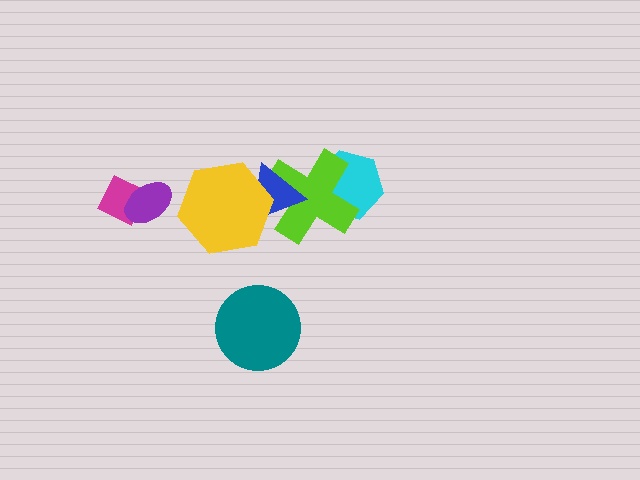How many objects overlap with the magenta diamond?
1 object overlaps with the magenta diamond.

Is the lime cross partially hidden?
Yes, it is partially covered by another shape.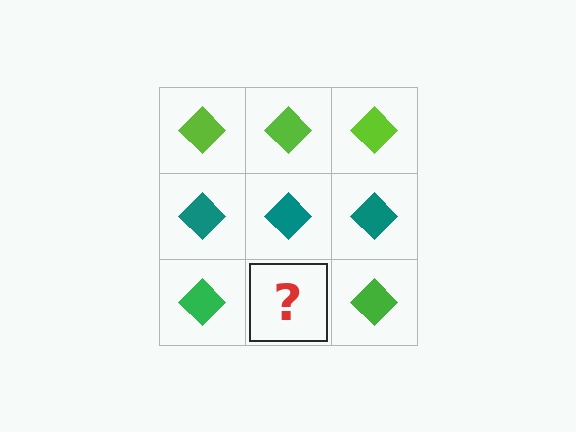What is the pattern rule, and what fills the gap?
The rule is that each row has a consistent color. The gap should be filled with a green diamond.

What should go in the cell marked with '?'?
The missing cell should contain a green diamond.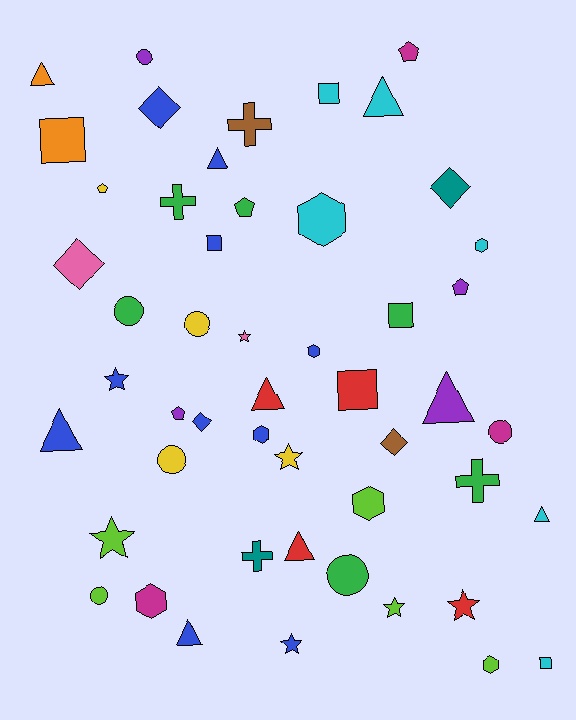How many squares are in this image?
There are 6 squares.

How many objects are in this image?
There are 50 objects.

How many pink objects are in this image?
There are 2 pink objects.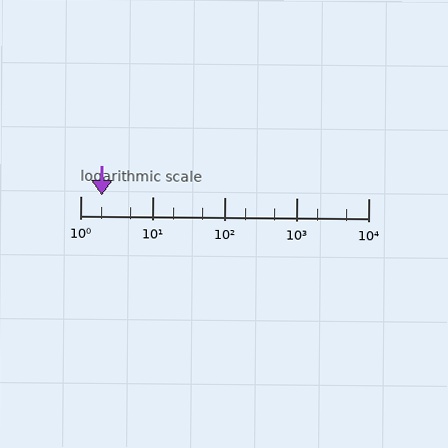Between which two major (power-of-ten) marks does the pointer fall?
The pointer is between 1 and 10.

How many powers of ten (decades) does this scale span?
The scale spans 4 decades, from 1 to 10000.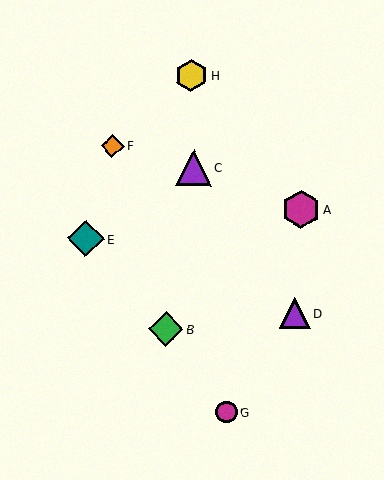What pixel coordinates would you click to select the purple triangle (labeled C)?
Click at (194, 167) to select the purple triangle C.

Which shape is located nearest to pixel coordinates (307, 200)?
The magenta hexagon (labeled A) at (301, 210) is nearest to that location.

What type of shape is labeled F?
Shape F is an orange diamond.